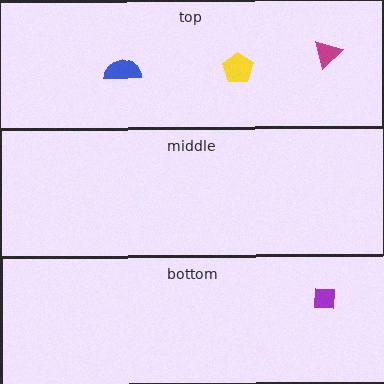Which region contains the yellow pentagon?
The top region.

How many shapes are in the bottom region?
1.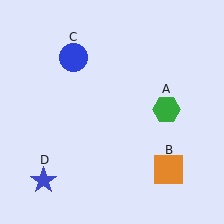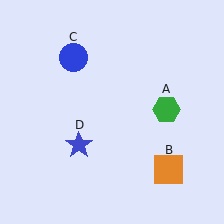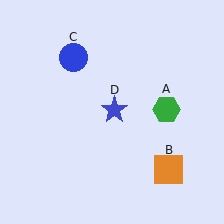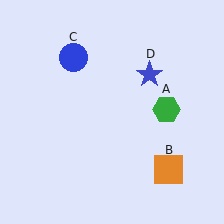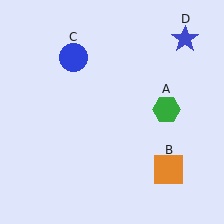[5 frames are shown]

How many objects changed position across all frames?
1 object changed position: blue star (object D).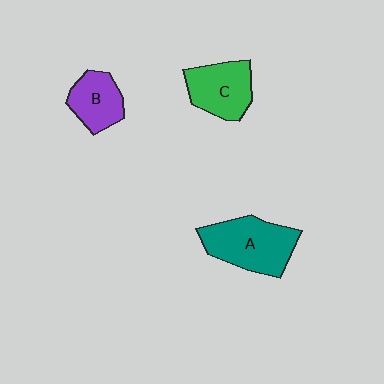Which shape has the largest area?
Shape A (teal).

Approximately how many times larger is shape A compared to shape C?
Approximately 1.3 times.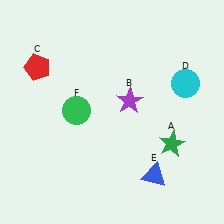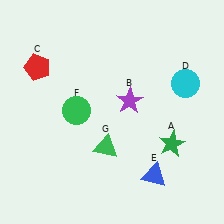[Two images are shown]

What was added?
A green triangle (G) was added in Image 2.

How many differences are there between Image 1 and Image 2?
There is 1 difference between the two images.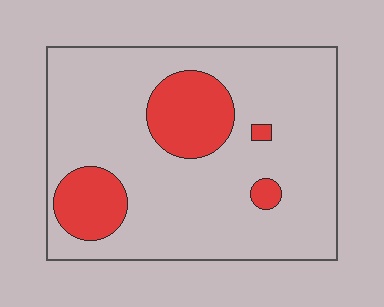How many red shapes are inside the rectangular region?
4.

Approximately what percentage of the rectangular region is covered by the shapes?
Approximately 20%.